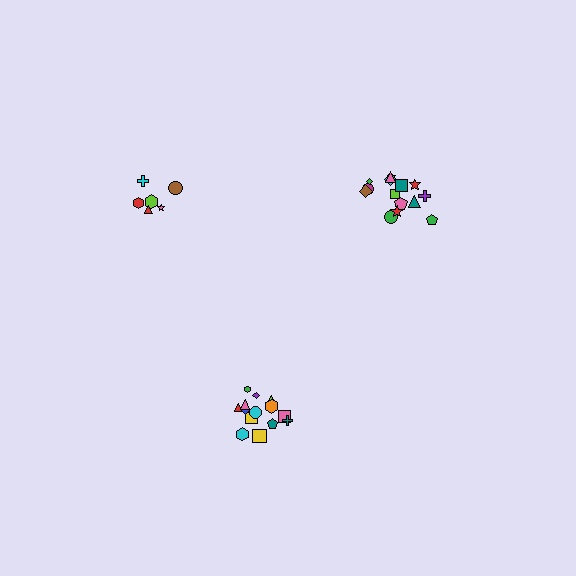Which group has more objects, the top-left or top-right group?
The top-right group.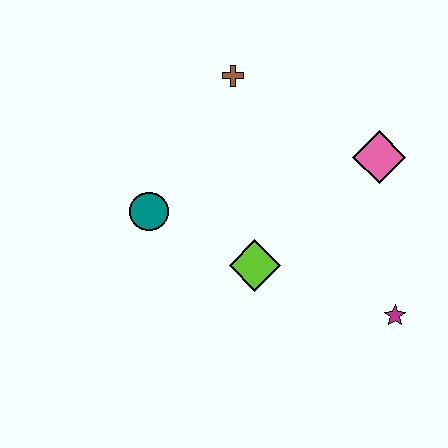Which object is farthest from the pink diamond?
The teal circle is farthest from the pink diamond.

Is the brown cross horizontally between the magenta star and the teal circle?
Yes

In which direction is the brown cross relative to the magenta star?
The brown cross is above the magenta star.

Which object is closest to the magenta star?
The lime diamond is closest to the magenta star.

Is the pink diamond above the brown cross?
No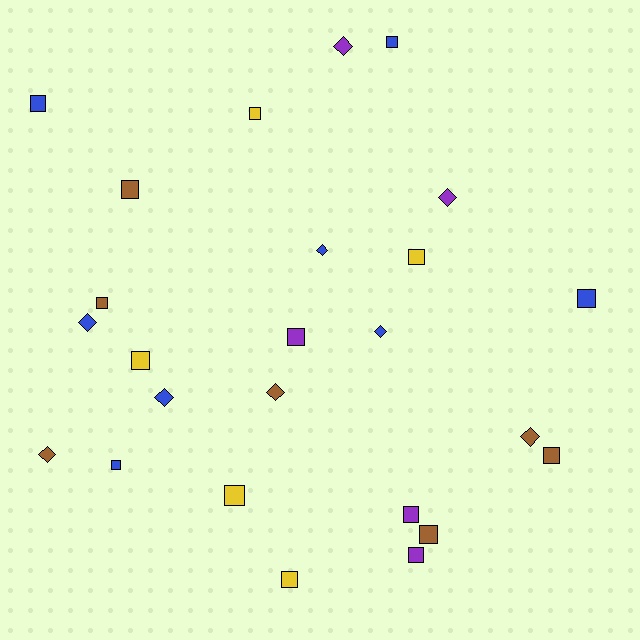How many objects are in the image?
There are 25 objects.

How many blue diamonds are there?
There are 4 blue diamonds.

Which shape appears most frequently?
Square, with 16 objects.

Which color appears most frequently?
Blue, with 8 objects.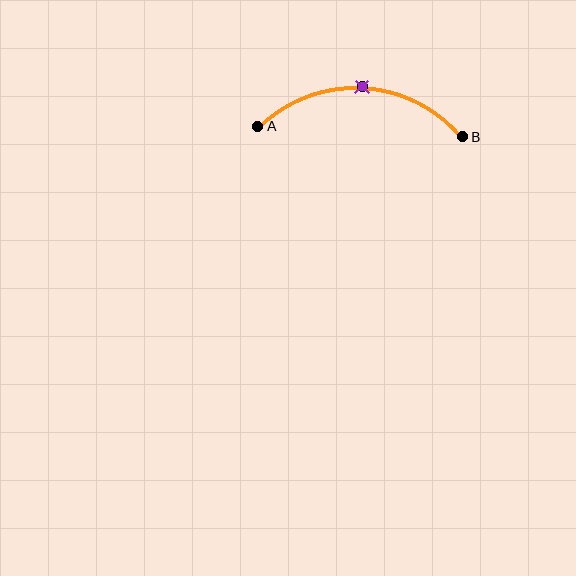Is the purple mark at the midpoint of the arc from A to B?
Yes. The purple mark lies on the arc at equal arc-length from both A and B — it is the arc midpoint.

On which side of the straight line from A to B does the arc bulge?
The arc bulges above the straight line connecting A and B.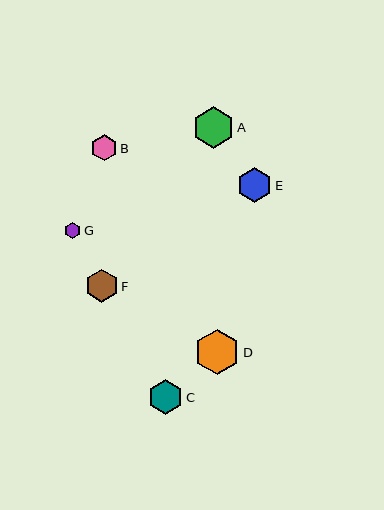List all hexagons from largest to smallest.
From largest to smallest: D, A, C, E, F, B, G.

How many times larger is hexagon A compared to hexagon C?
Hexagon A is approximately 1.2 times the size of hexagon C.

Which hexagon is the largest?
Hexagon D is the largest with a size of approximately 45 pixels.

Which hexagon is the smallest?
Hexagon G is the smallest with a size of approximately 16 pixels.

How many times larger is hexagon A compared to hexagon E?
Hexagon A is approximately 1.2 times the size of hexagon E.